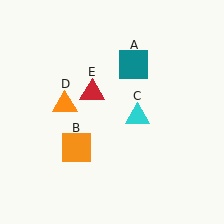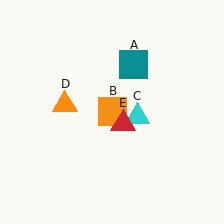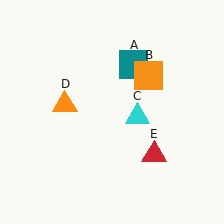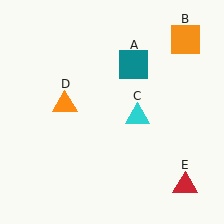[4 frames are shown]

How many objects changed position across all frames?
2 objects changed position: orange square (object B), red triangle (object E).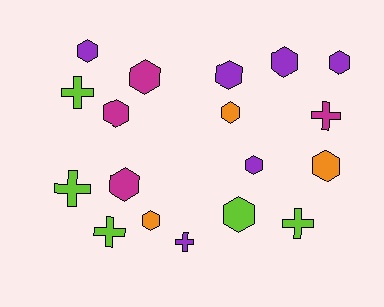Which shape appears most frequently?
Hexagon, with 12 objects.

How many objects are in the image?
There are 18 objects.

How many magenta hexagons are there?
There are 3 magenta hexagons.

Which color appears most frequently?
Purple, with 6 objects.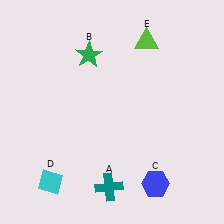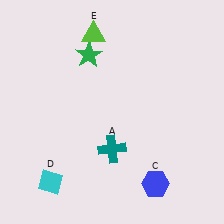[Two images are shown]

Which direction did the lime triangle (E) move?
The lime triangle (E) moved left.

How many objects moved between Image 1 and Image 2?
2 objects moved between the two images.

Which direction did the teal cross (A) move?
The teal cross (A) moved up.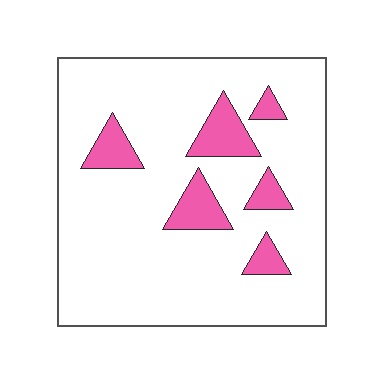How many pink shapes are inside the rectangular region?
6.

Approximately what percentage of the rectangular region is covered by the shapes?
Approximately 15%.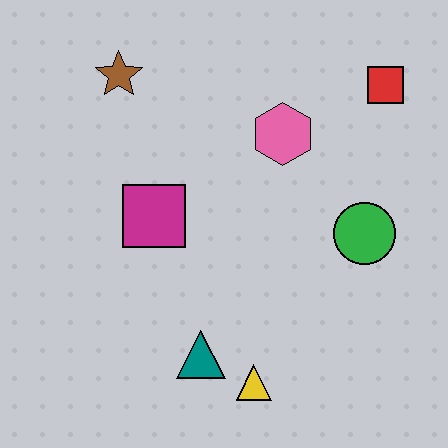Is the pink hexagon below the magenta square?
No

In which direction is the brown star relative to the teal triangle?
The brown star is above the teal triangle.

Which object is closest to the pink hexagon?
The red square is closest to the pink hexagon.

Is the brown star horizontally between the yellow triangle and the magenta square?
No